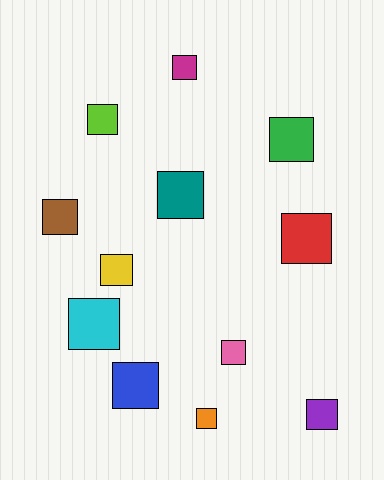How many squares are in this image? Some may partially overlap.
There are 12 squares.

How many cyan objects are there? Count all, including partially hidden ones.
There is 1 cyan object.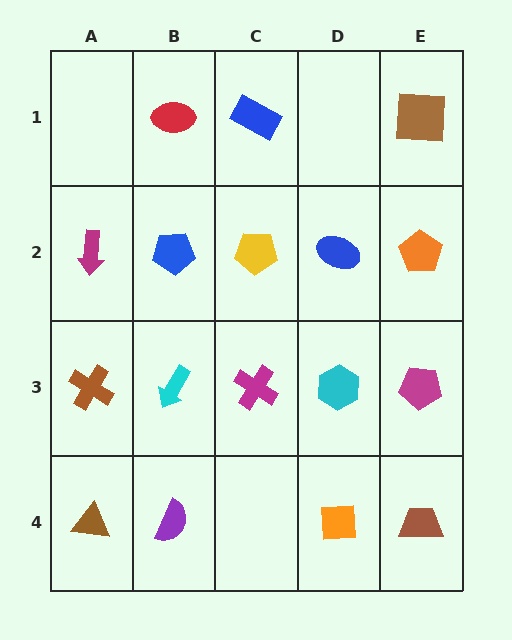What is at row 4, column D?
An orange square.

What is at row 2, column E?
An orange pentagon.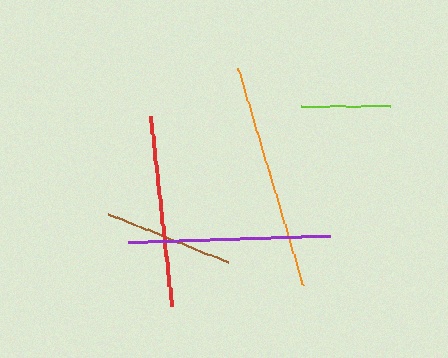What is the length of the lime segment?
The lime segment is approximately 89 pixels long.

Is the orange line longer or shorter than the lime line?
The orange line is longer than the lime line.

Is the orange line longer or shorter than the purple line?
The orange line is longer than the purple line.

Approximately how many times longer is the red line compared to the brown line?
The red line is approximately 1.5 times the length of the brown line.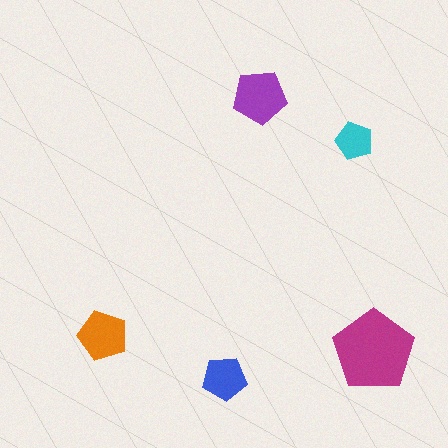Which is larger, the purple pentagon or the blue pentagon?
The purple one.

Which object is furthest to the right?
The magenta pentagon is rightmost.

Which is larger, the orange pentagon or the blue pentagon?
The orange one.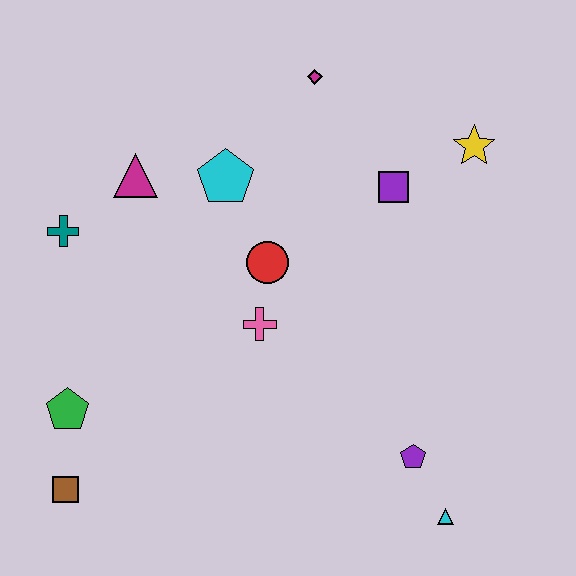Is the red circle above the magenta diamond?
No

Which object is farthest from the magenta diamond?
The brown square is farthest from the magenta diamond.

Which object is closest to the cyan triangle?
The purple pentagon is closest to the cyan triangle.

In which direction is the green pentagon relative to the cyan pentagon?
The green pentagon is below the cyan pentagon.